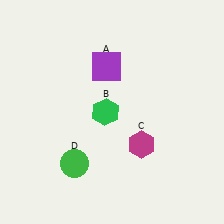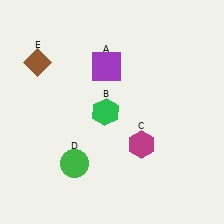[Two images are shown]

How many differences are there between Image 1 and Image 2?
There is 1 difference between the two images.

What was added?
A brown diamond (E) was added in Image 2.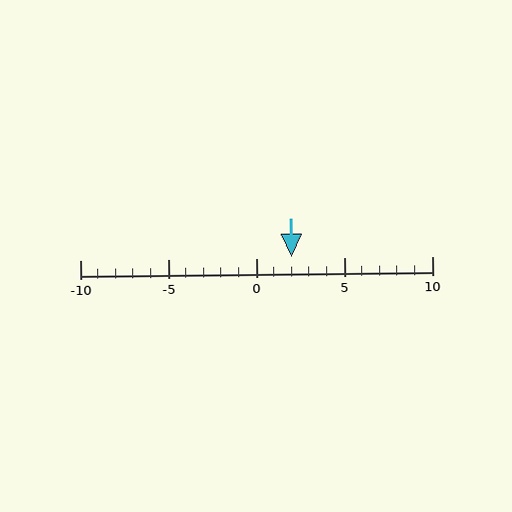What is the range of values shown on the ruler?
The ruler shows values from -10 to 10.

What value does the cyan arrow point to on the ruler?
The cyan arrow points to approximately 2.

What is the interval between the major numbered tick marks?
The major tick marks are spaced 5 units apart.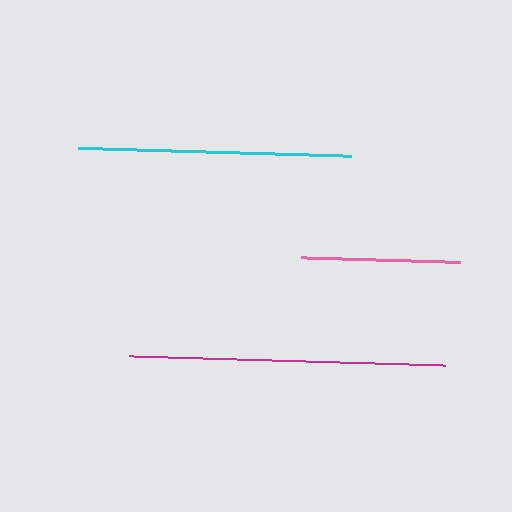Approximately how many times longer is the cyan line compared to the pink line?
The cyan line is approximately 1.7 times the length of the pink line.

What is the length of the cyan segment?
The cyan segment is approximately 273 pixels long.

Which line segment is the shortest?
The pink line is the shortest at approximately 160 pixels.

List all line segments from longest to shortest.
From longest to shortest: magenta, cyan, pink.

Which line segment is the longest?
The magenta line is the longest at approximately 316 pixels.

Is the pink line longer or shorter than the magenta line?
The magenta line is longer than the pink line.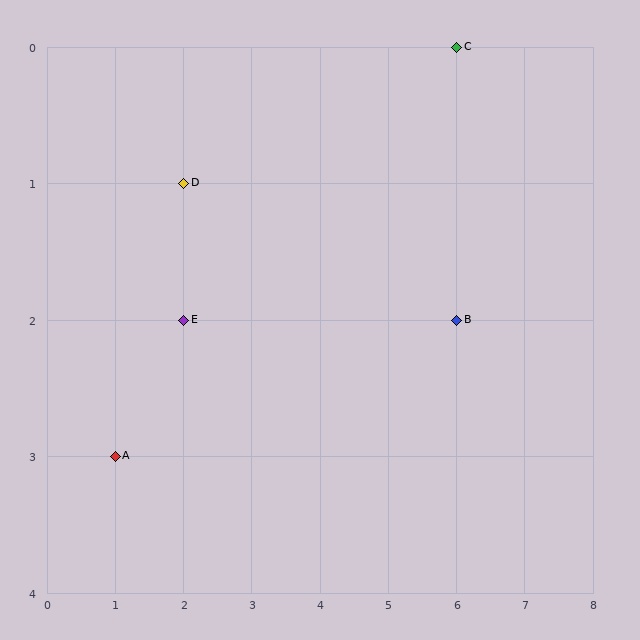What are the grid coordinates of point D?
Point D is at grid coordinates (2, 1).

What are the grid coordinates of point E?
Point E is at grid coordinates (2, 2).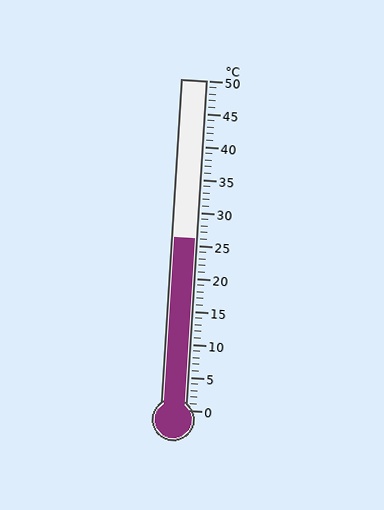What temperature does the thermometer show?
The thermometer shows approximately 26°C.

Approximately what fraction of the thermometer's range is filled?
The thermometer is filled to approximately 50% of its range.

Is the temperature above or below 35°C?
The temperature is below 35°C.